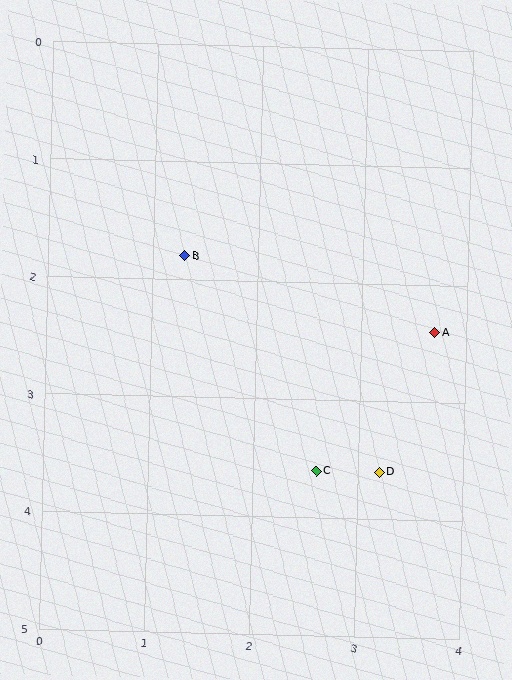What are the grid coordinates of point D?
Point D is at approximately (3.2, 3.6).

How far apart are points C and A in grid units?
Points C and A are about 1.6 grid units apart.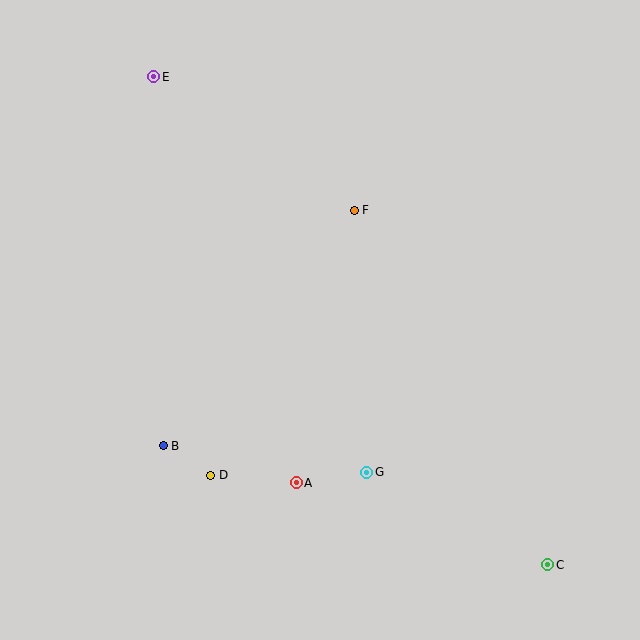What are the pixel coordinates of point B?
Point B is at (163, 446).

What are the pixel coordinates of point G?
Point G is at (367, 472).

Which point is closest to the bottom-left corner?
Point B is closest to the bottom-left corner.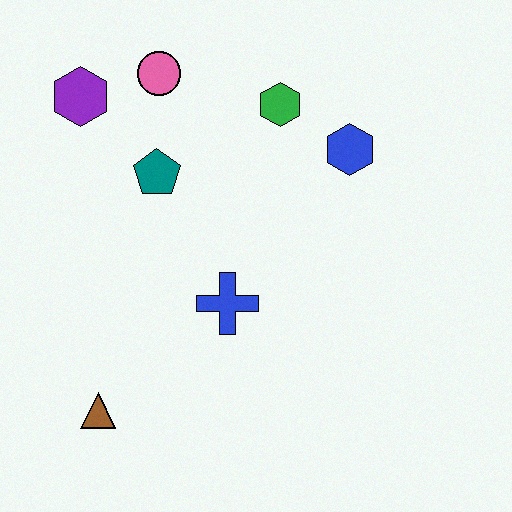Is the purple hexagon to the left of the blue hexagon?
Yes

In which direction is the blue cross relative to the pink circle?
The blue cross is below the pink circle.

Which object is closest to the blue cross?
The teal pentagon is closest to the blue cross.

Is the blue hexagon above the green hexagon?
No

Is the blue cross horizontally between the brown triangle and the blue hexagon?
Yes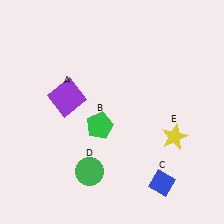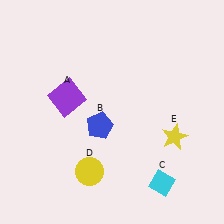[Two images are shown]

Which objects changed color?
B changed from green to blue. C changed from blue to cyan. D changed from green to yellow.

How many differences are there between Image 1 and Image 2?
There are 3 differences between the two images.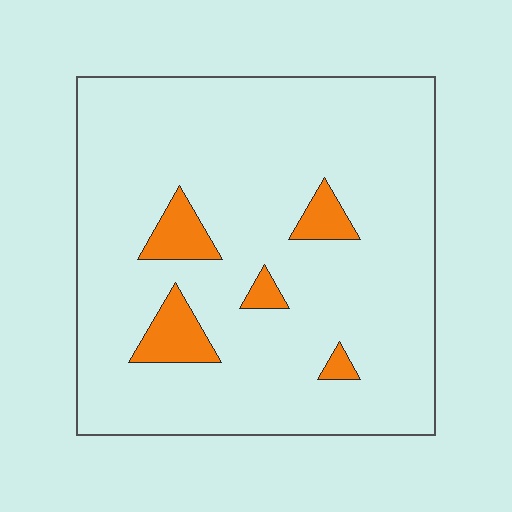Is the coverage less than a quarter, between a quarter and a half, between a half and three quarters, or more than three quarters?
Less than a quarter.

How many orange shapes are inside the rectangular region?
5.